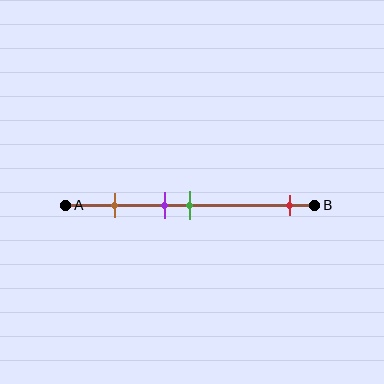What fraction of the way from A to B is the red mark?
The red mark is approximately 90% (0.9) of the way from A to B.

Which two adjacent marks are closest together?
The purple and green marks are the closest adjacent pair.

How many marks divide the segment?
There are 4 marks dividing the segment.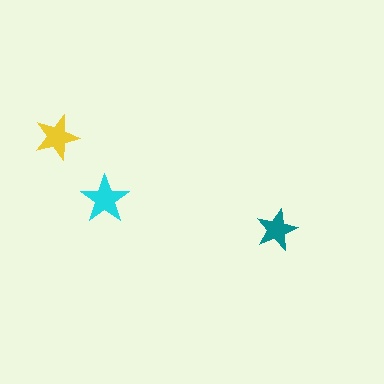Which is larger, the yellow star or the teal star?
The yellow one.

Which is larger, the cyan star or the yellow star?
The cyan one.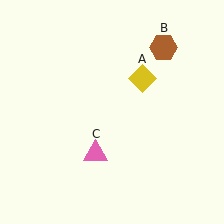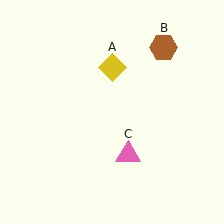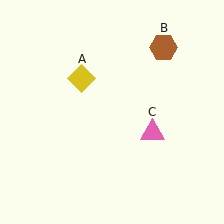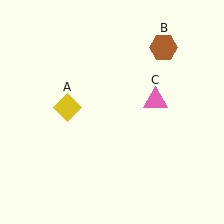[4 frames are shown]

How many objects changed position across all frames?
2 objects changed position: yellow diamond (object A), pink triangle (object C).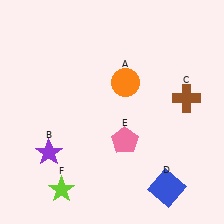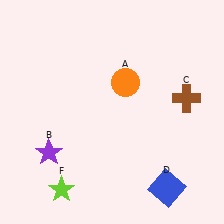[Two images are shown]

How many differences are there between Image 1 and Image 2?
There is 1 difference between the two images.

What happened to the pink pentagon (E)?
The pink pentagon (E) was removed in Image 2. It was in the bottom-right area of Image 1.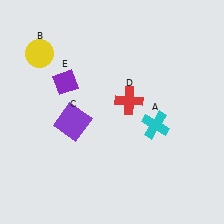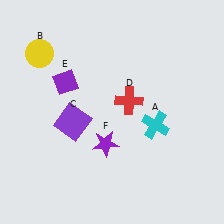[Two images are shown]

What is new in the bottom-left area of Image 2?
A purple star (F) was added in the bottom-left area of Image 2.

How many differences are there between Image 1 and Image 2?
There is 1 difference between the two images.